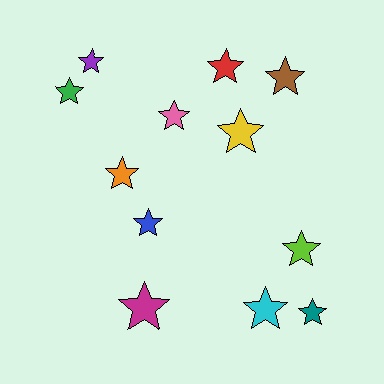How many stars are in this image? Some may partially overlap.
There are 12 stars.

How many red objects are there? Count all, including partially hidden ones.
There is 1 red object.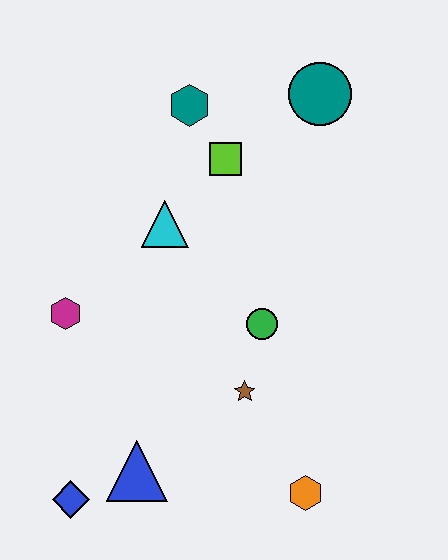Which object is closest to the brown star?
The green circle is closest to the brown star.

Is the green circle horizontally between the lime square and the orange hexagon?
Yes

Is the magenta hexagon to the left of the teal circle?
Yes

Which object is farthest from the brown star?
The teal circle is farthest from the brown star.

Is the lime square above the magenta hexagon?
Yes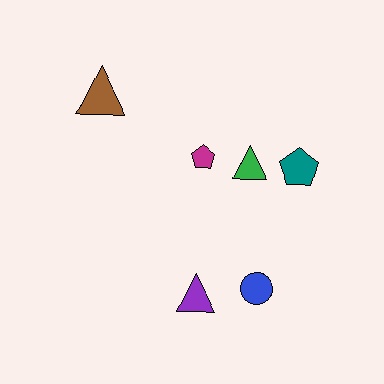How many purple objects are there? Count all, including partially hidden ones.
There is 1 purple object.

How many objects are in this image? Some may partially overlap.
There are 6 objects.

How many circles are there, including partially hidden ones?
There is 1 circle.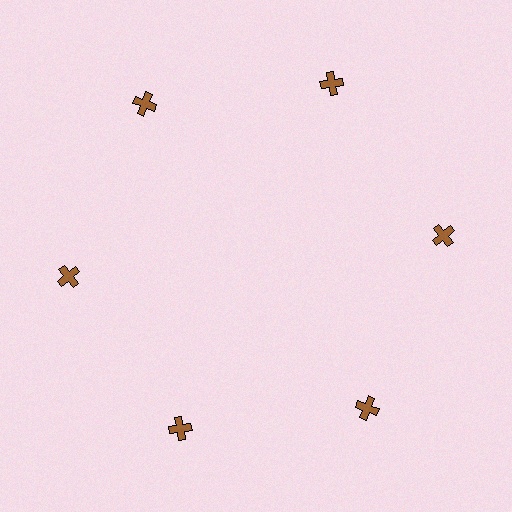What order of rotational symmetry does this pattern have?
This pattern has 6-fold rotational symmetry.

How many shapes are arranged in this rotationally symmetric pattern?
There are 6 shapes, arranged in 6 groups of 1.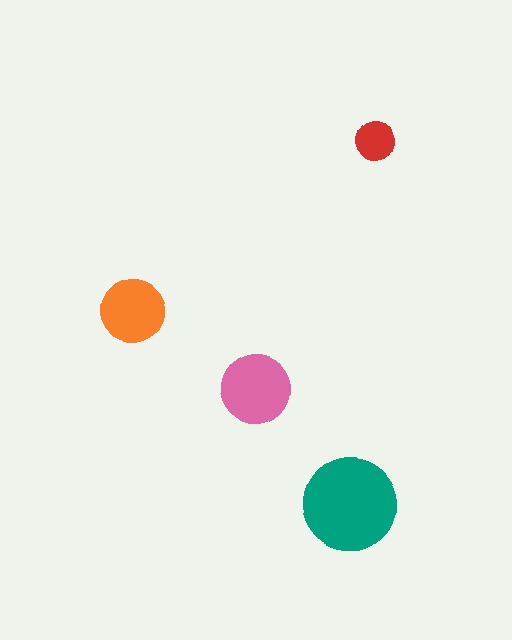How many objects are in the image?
There are 4 objects in the image.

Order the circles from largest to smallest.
the teal one, the pink one, the orange one, the red one.